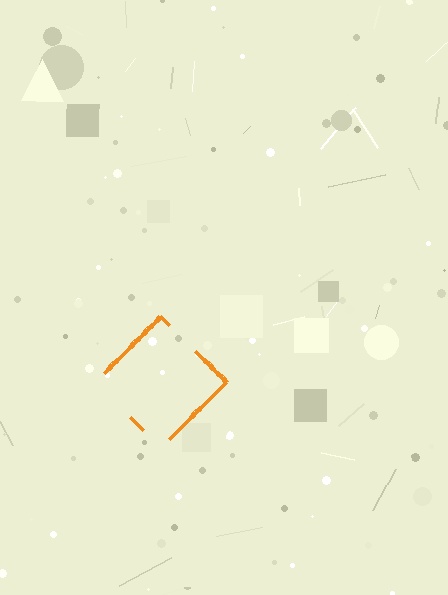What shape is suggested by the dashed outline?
The dashed outline suggests a diamond.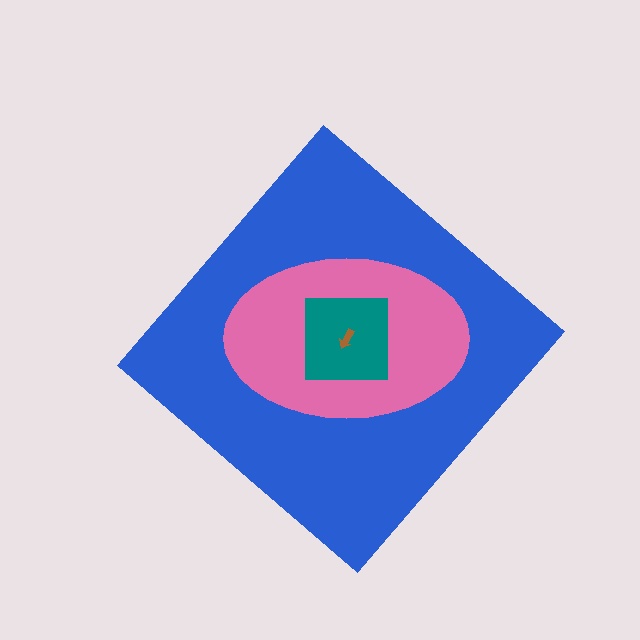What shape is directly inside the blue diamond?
The pink ellipse.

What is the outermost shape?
The blue diamond.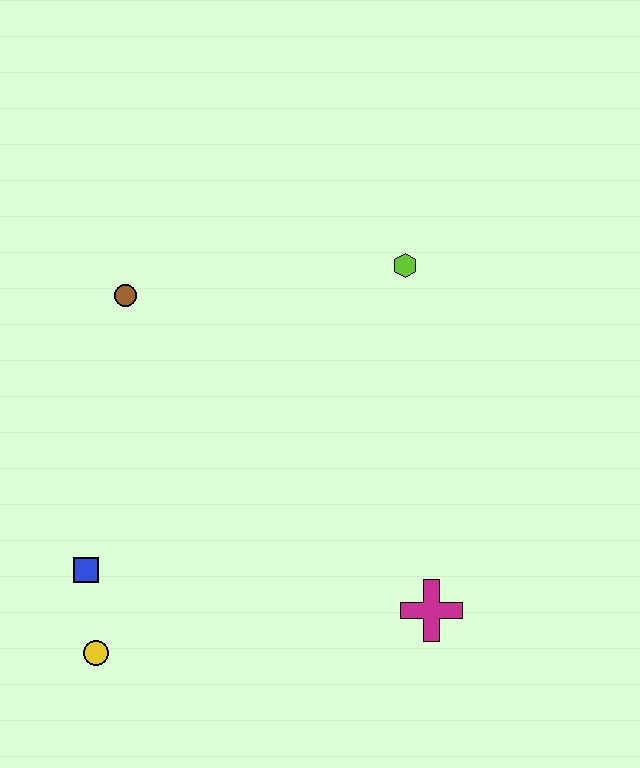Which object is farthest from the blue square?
The lime hexagon is farthest from the blue square.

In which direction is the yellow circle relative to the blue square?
The yellow circle is below the blue square.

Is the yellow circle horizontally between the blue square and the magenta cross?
Yes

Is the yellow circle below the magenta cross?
Yes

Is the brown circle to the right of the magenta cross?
No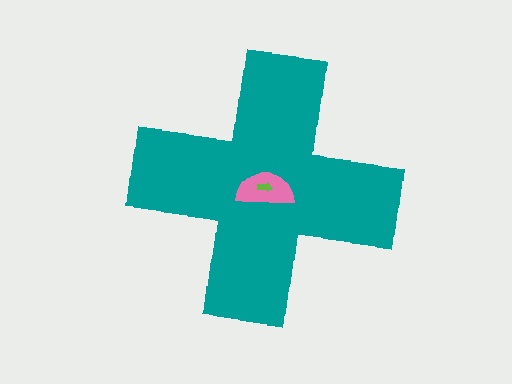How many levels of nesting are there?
3.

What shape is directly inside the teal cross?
The pink semicircle.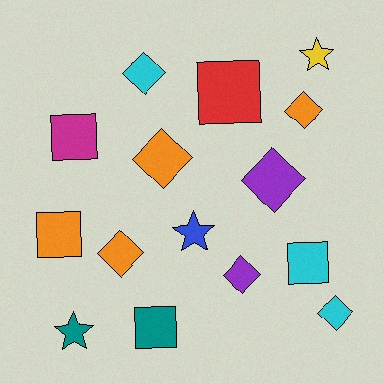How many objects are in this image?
There are 15 objects.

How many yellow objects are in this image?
There is 1 yellow object.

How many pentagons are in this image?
There are no pentagons.